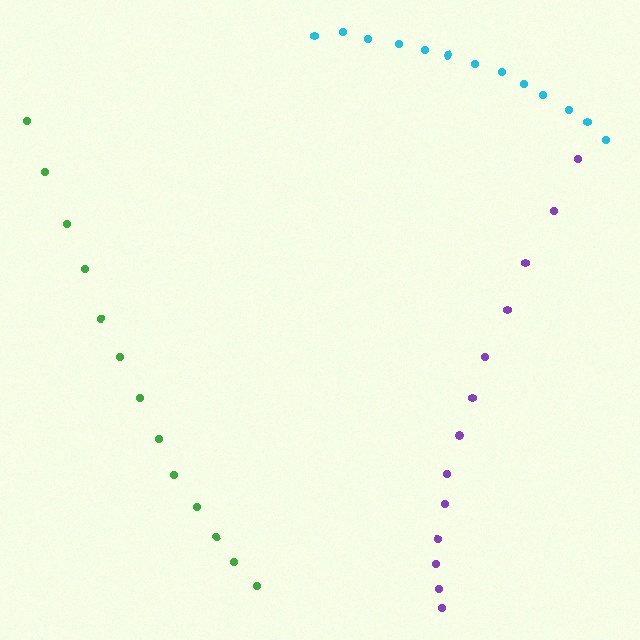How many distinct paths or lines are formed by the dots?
There are 3 distinct paths.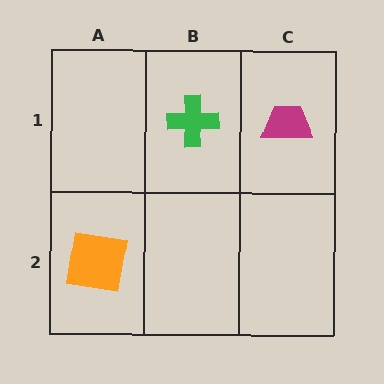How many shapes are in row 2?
1 shape.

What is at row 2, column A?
An orange square.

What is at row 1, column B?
A green cross.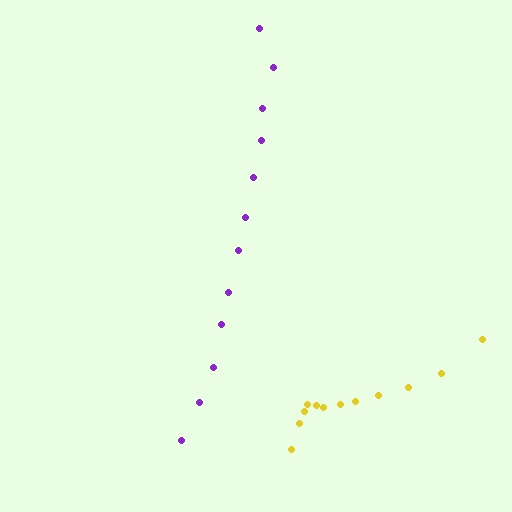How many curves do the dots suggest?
There are 2 distinct paths.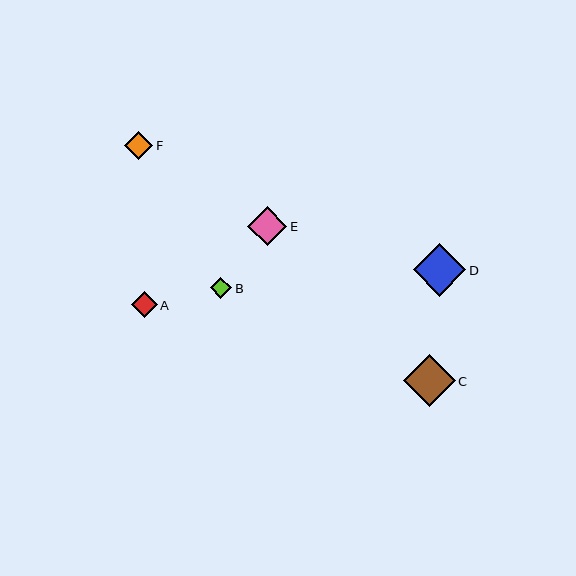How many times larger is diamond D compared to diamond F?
Diamond D is approximately 1.9 times the size of diamond F.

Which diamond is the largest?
Diamond D is the largest with a size of approximately 53 pixels.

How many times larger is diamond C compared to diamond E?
Diamond C is approximately 1.3 times the size of diamond E.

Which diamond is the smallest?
Diamond B is the smallest with a size of approximately 22 pixels.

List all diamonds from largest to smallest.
From largest to smallest: D, C, E, F, A, B.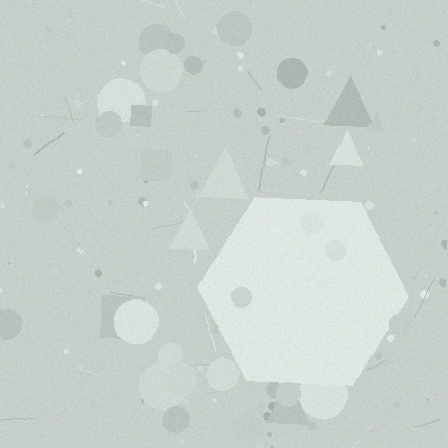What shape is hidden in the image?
A hexagon is hidden in the image.